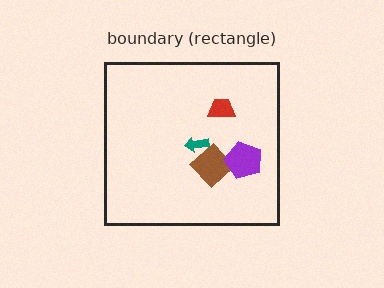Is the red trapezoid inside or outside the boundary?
Inside.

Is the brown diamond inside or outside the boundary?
Inside.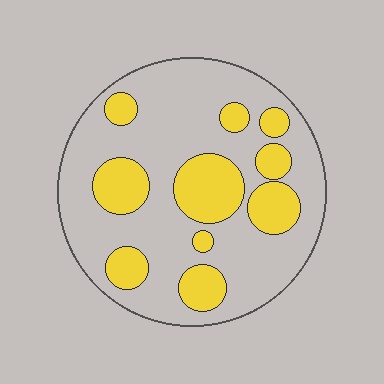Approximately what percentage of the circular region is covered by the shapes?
Approximately 30%.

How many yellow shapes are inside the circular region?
10.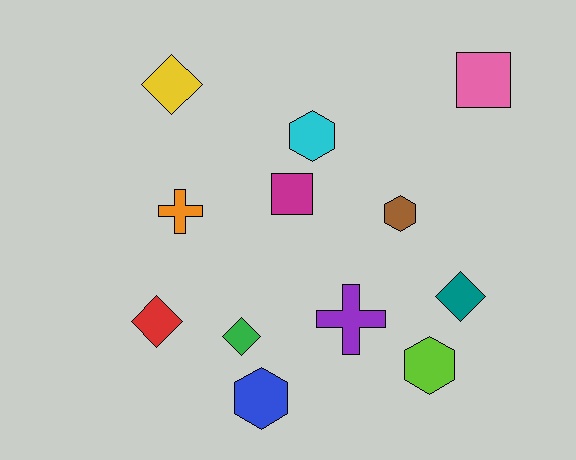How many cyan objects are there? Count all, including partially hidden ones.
There is 1 cyan object.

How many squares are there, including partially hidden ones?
There are 2 squares.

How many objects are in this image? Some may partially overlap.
There are 12 objects.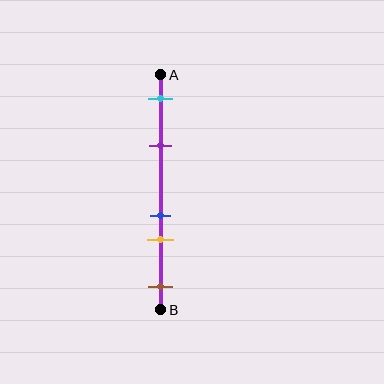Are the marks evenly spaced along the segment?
No, the marks are not evenly spaced.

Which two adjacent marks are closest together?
The blue and yellow marks are the closest adjacent pair.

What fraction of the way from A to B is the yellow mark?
The yellow mark is approximately 70% (0.7) of the way from A to B.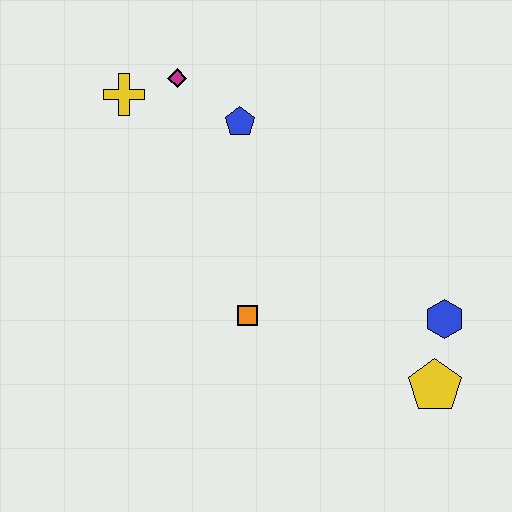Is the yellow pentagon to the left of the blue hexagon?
Yes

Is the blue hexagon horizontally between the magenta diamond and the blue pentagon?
No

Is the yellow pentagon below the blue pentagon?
Yes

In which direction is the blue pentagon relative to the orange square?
The blue pentagon is above the orange square.